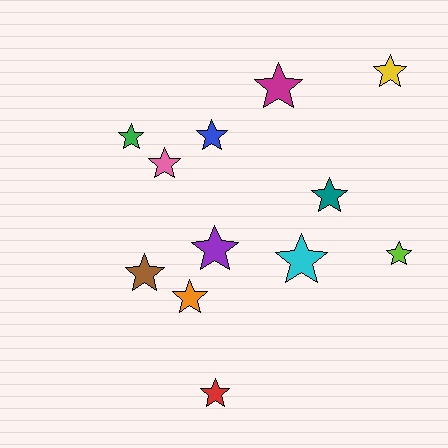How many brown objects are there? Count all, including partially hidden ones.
There is 1 brown object.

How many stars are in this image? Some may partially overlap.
There are 12 stars.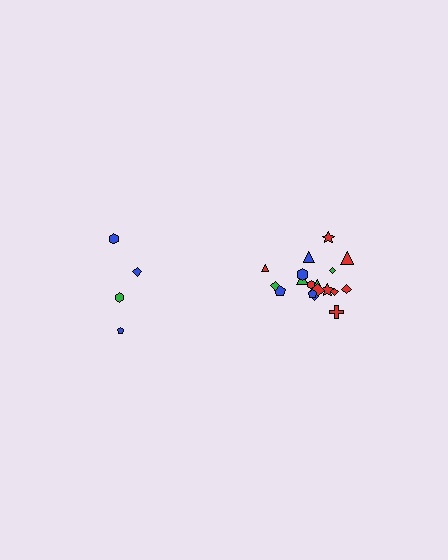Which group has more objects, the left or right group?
The right group.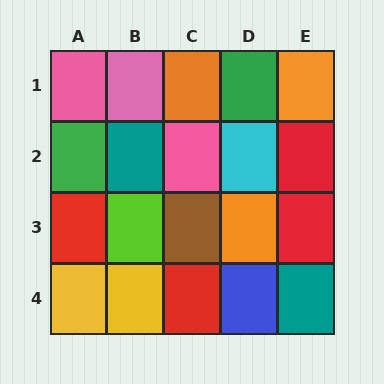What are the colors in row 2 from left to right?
Green, teal, pink, cyan, red.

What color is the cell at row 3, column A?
Red.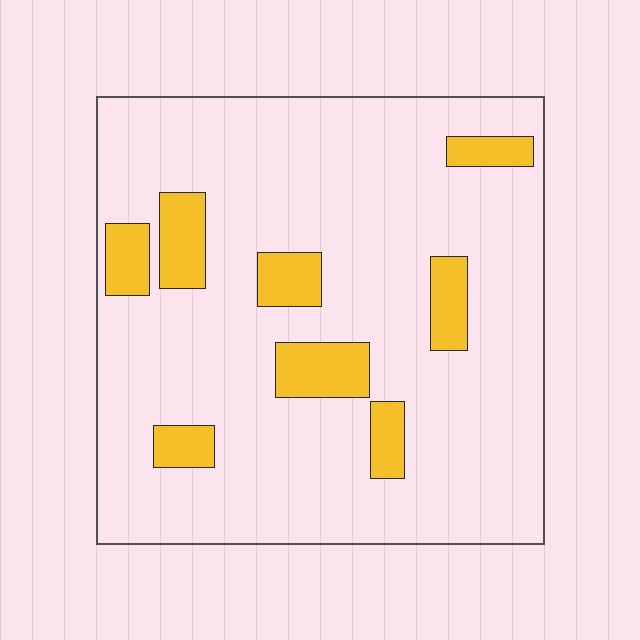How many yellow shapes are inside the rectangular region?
8.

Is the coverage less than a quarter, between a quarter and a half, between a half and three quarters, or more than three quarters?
Less than a quarter.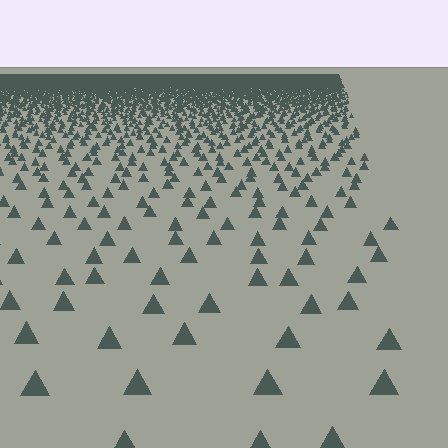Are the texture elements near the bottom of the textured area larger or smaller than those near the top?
Larger. Near the bottom, elements are closer to the viewer and appear at a bigger on-screen size.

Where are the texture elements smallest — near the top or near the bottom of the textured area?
Near the top.